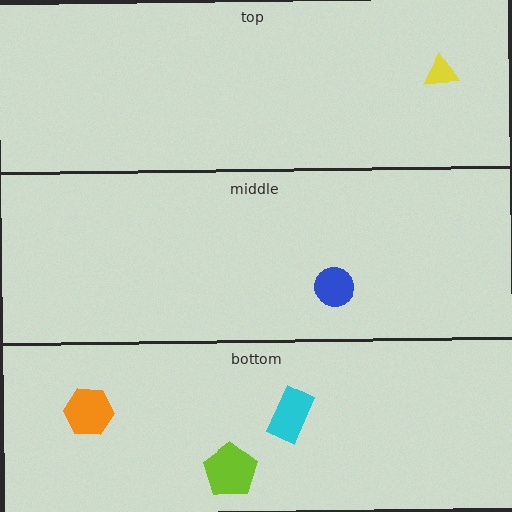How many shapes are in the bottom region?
3.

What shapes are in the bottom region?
The cyan rectangle, the orange hexagon, the lime pentagon.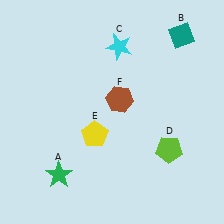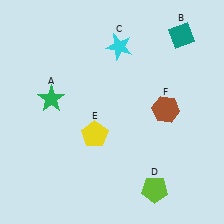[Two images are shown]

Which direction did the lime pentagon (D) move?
The lime pentagon (D) moved down.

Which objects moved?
The objects that moved are: the green star (A), the lime pentagon (D), the brown hexagon (F).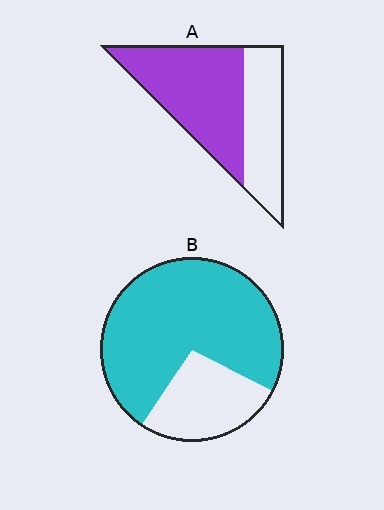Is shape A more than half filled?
Yes.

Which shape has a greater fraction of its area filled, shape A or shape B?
Shape B.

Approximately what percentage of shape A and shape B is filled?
A is approximately 60% and B is approximately 75%.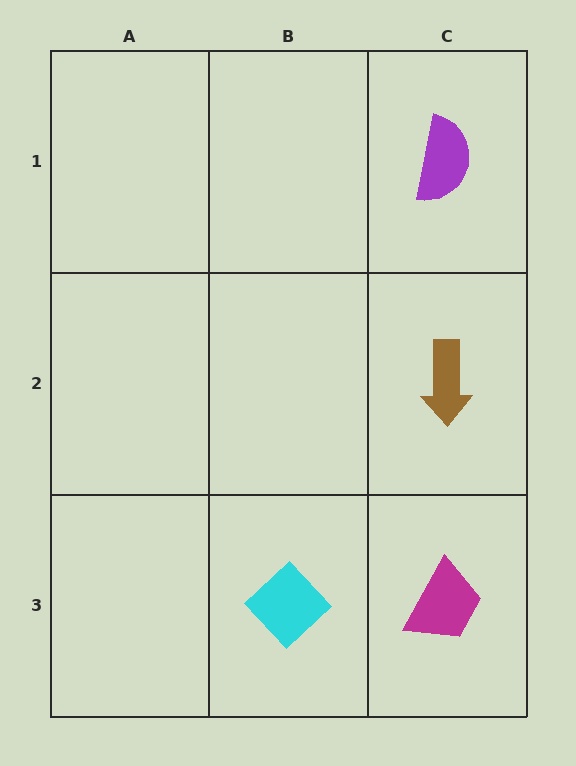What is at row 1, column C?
A purple semicircle.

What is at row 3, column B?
A cyan diamond.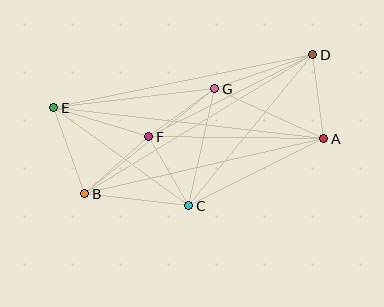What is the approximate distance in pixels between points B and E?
The distance between B and E is approximately 91 pixels.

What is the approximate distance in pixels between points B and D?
The distance between B and D is approximately 267 pixels.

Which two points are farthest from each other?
Points A and E are farthest from each other.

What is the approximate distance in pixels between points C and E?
The distance between C and E is approximately 167 pixels.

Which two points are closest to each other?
Points C and F are closest to each other.